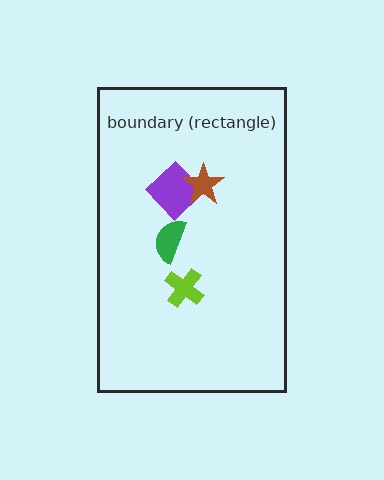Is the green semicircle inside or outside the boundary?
Inside.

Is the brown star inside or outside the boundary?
Inside.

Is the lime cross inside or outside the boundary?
Inside.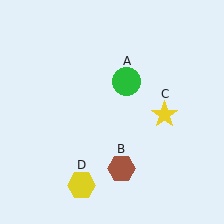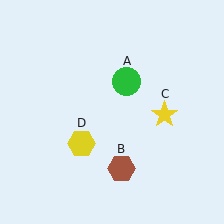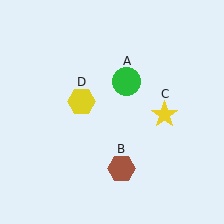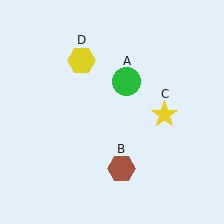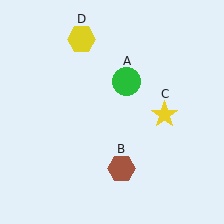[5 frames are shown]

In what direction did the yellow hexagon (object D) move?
The yellow hexagon (object D) moved up.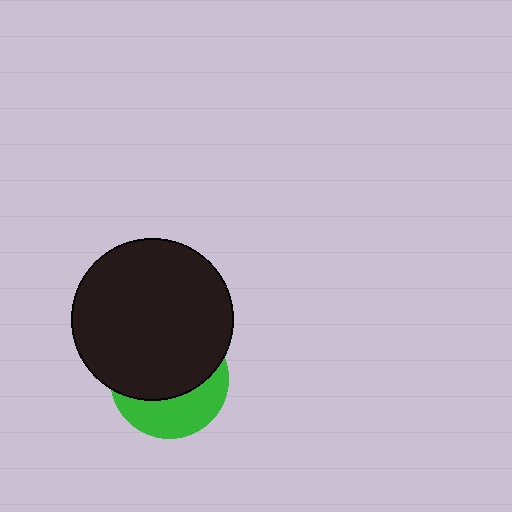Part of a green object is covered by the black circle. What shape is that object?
It is a circle.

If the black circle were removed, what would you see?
You would see the complete green circle.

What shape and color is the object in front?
The object in front is a black circle.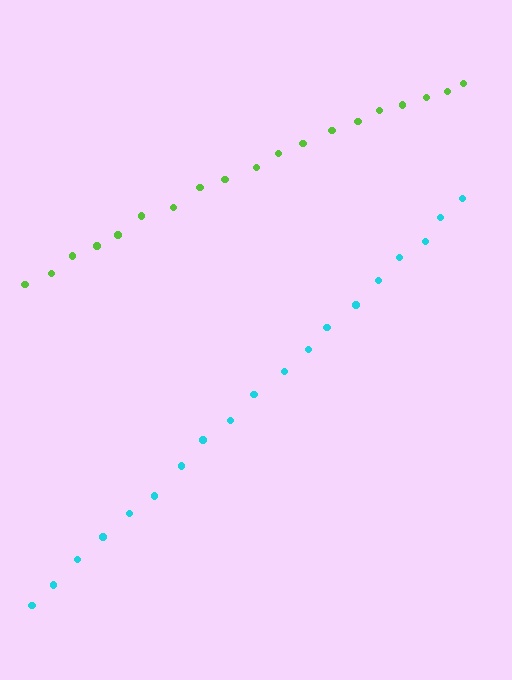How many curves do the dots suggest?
There are 2 distinct paths.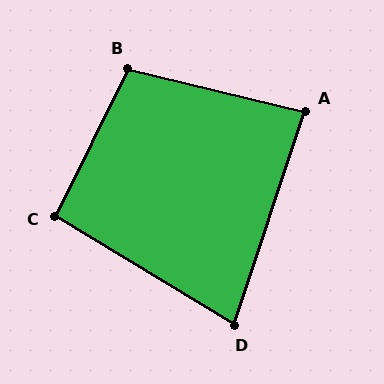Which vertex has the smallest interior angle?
D, at approximately 77 degrees.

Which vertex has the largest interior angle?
B, at approximately 103 degrees.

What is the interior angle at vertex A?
Approximately 85 degrees (approximately right).